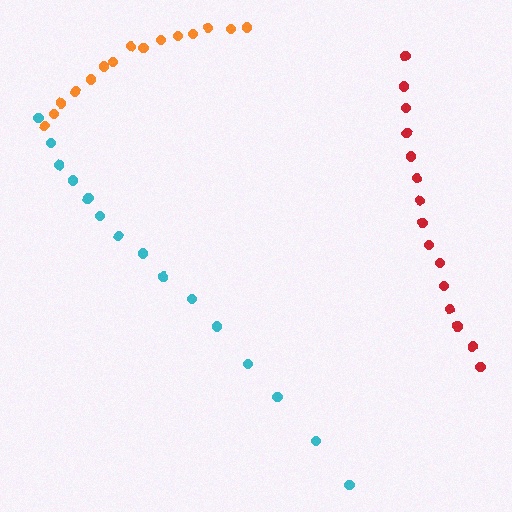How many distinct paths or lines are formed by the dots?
There are 3 distinct paths.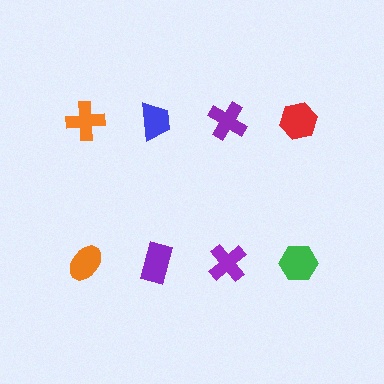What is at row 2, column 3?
A purple cross.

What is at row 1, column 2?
A blue trapezoid.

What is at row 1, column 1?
An orange cross.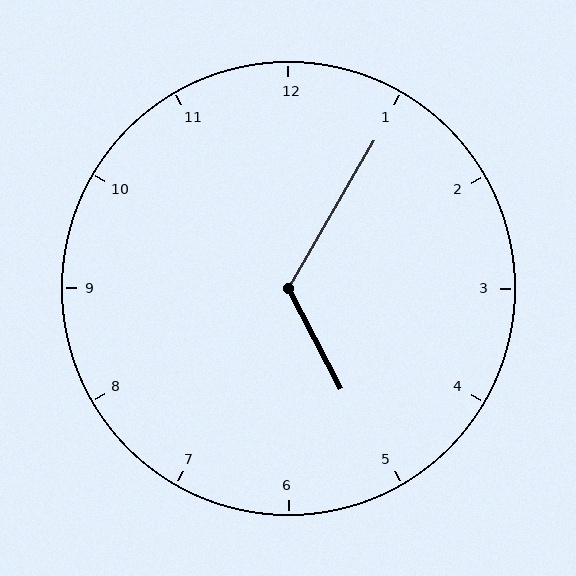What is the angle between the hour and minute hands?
Approximately 122 degrees.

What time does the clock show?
5:05.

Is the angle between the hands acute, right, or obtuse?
It is obtuse.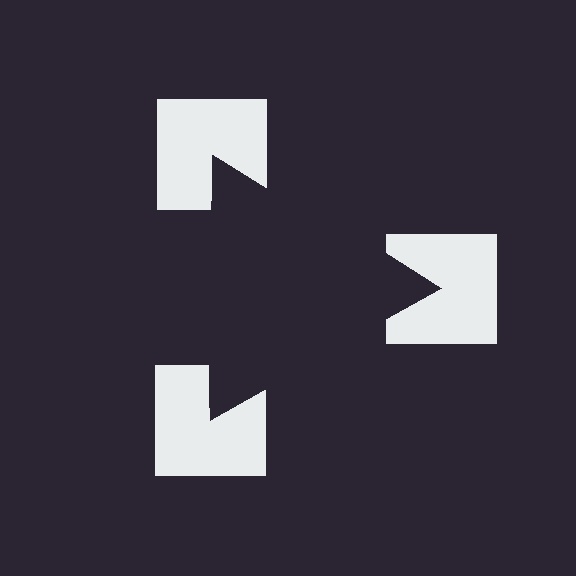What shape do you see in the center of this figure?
An illusory triangle — its edges are inferred from the aligned wedge cuts in the notched squares, not physically drawn.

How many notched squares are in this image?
There are 3 — one at each vertex of the illusory triangle.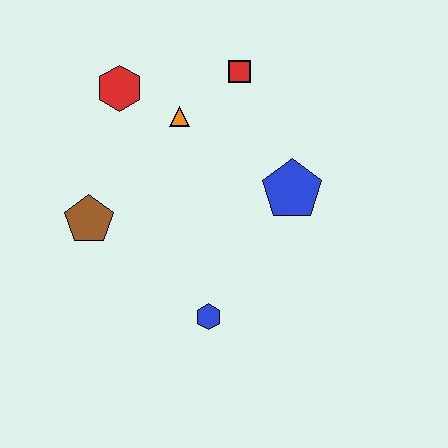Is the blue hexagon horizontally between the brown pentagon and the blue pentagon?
Yes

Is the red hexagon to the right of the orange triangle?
No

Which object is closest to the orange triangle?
The red hexagon is closest to the orange triangle.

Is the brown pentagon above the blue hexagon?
Yes